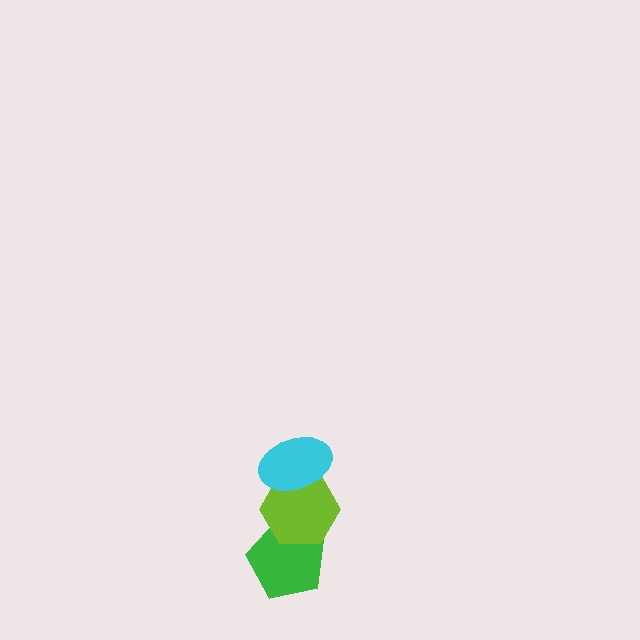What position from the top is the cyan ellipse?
The cyan ellipse is 1st from the top.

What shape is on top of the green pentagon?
The lime hexagon is on top of the green pentagon.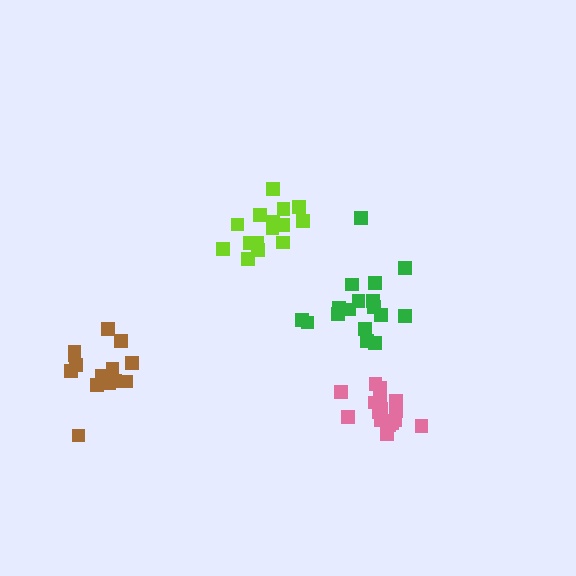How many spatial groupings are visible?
There are 4 spatial groupings.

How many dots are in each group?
Group 1: 16 dots, Group 2: 15 dots, Group 3: 17 dots, Group 4: 14 dots (62 total).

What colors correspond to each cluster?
The clusters are colored: pink, lime, green, brown.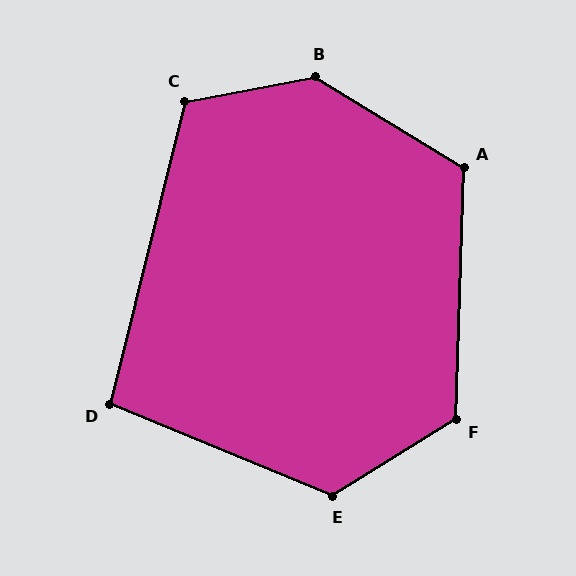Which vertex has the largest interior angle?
B, at approximately 138 degrees.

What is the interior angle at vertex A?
Approximately 120 degrees (obtuse).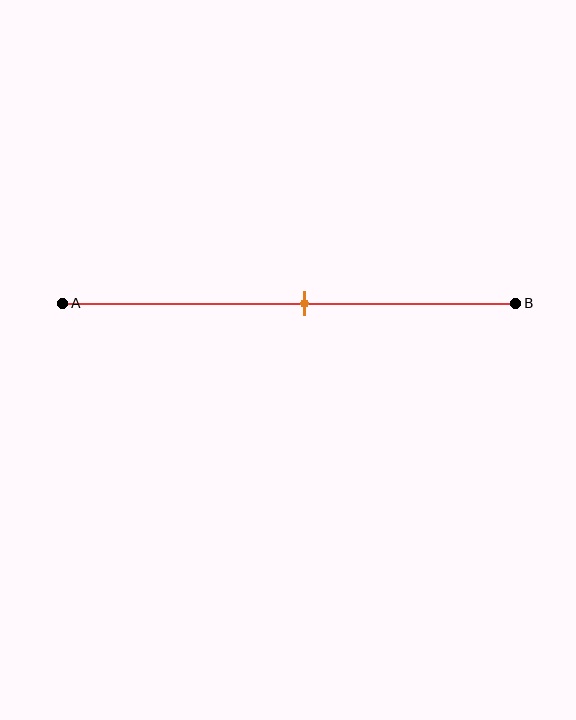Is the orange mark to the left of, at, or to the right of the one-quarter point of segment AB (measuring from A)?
The orange mark is to the right of the one-quarter point of segment AB.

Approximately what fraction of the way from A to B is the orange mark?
The orange mark is approximately 55% of the way from A to B.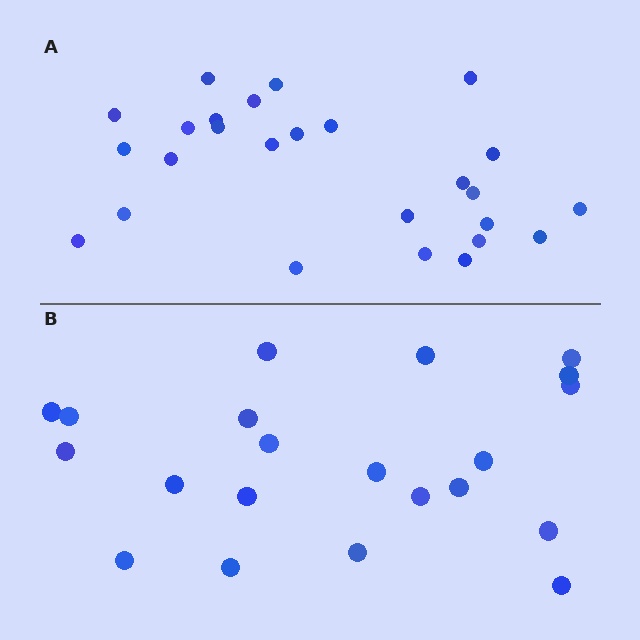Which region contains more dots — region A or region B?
Region A (the top region) has more dots.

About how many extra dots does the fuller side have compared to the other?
Region A has about 5 more dots than region B.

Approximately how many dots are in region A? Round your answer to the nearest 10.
About 30 dots. (The exact count is 26, which rounds to 30.)